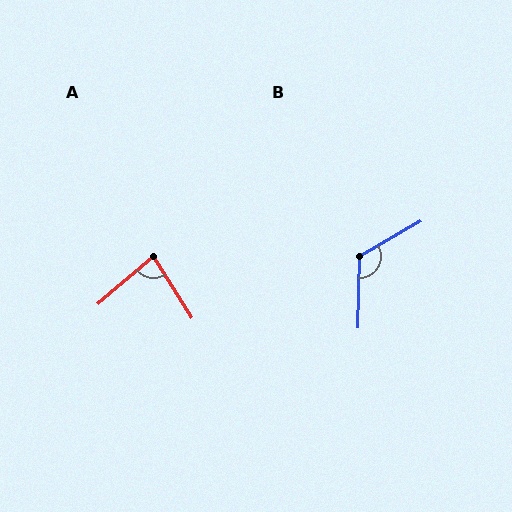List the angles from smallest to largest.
A (82°), B (121°).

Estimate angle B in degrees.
Approximately 121 degrees.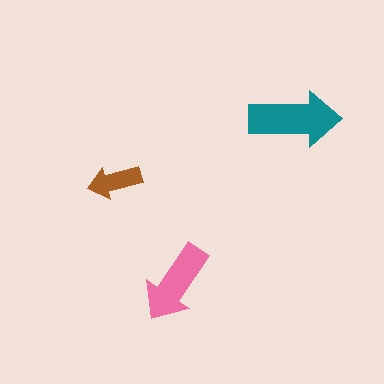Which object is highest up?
The teal arrow is topmost.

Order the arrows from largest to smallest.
the teal one, the pink one, the brown one.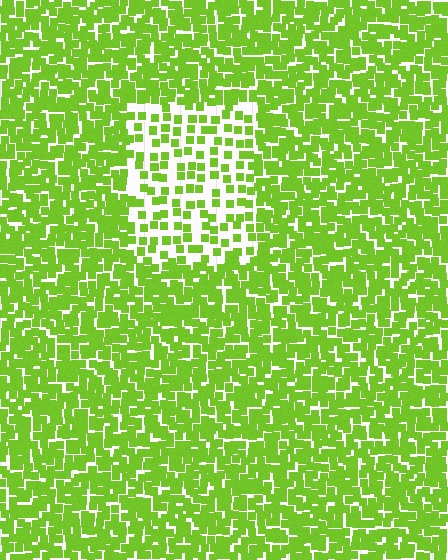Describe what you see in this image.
The image contains small lime elements arranged at two different densities. A rectangle-shaped region is visible where the elements are less densely packed than the surrounding area.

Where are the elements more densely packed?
The elements are more densely packed outside the rectangle boundary.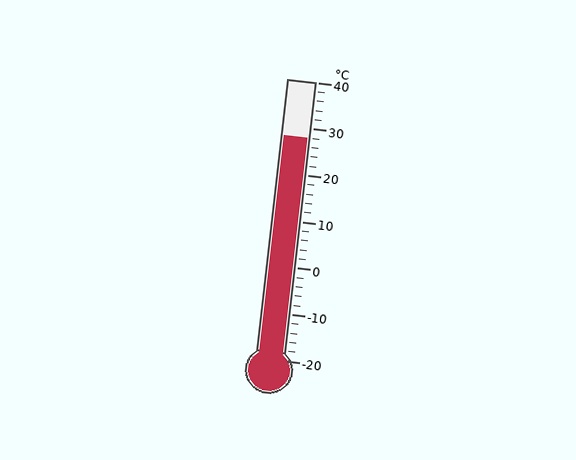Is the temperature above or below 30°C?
The temperature is below 30°C.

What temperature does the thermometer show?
The thermometer shows approximately 28°C.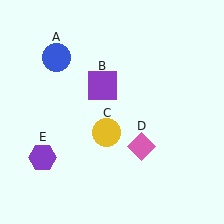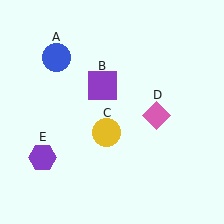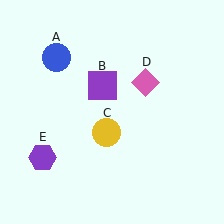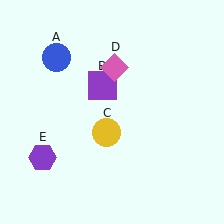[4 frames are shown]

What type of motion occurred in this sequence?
The pink diamond (object D) rotated counterclockwise around the center of the scene.